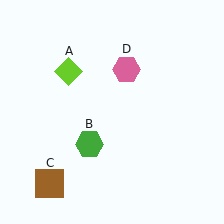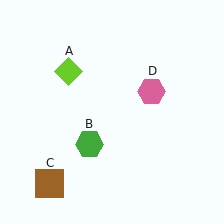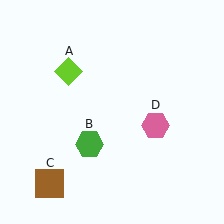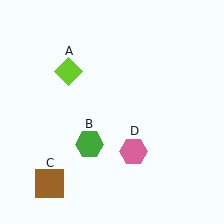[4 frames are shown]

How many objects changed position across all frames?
1 object changed position: pink hexagon (object D).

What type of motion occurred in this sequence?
The pink hexagon (object D) rotated clockwise around the center of the scene.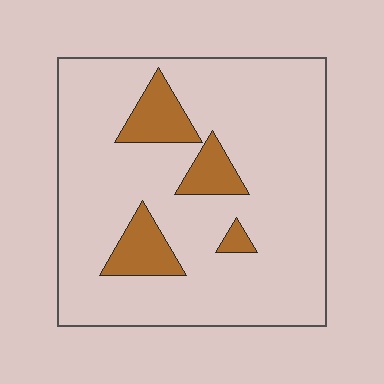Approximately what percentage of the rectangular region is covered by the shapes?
Approximately 15%.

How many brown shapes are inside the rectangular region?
4.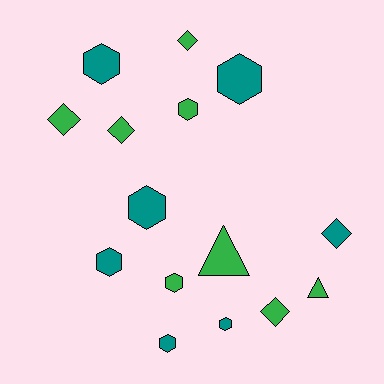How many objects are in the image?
There are 15 objects.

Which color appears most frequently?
Green, with 8 objects.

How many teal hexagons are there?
There are 6 teal hexagons.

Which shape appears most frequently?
Hexagon, with 8 objects.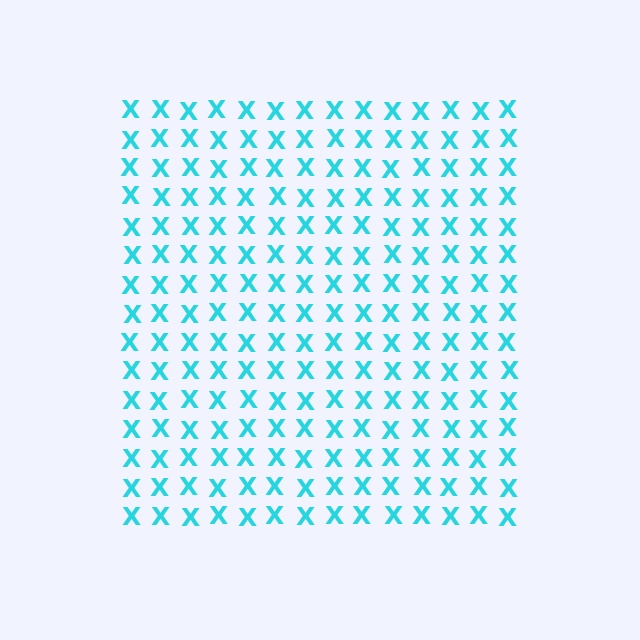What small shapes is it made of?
It is made of small letter X's.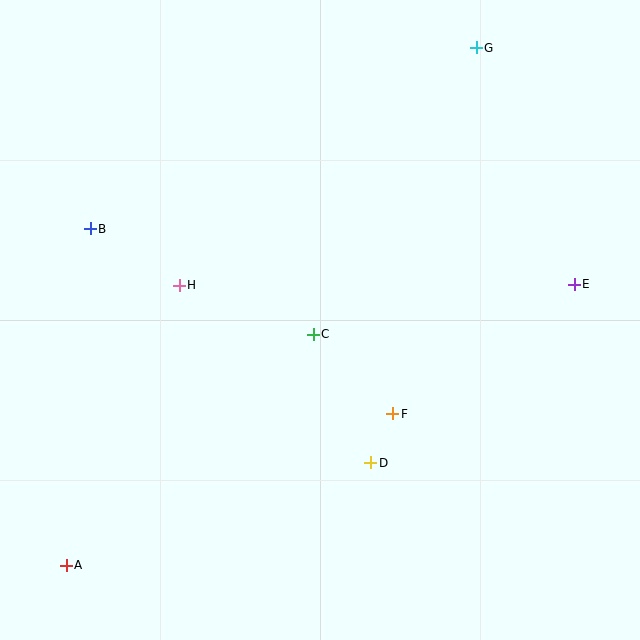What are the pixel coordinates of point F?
Point F is at (393, 414).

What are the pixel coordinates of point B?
Point B is at (90, 229).